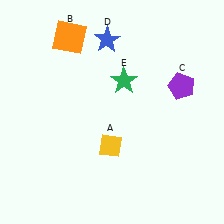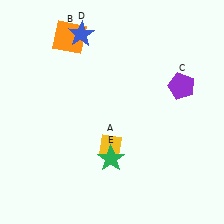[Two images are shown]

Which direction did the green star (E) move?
The green star (E) moved down.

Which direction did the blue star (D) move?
The blue star (D) moved left.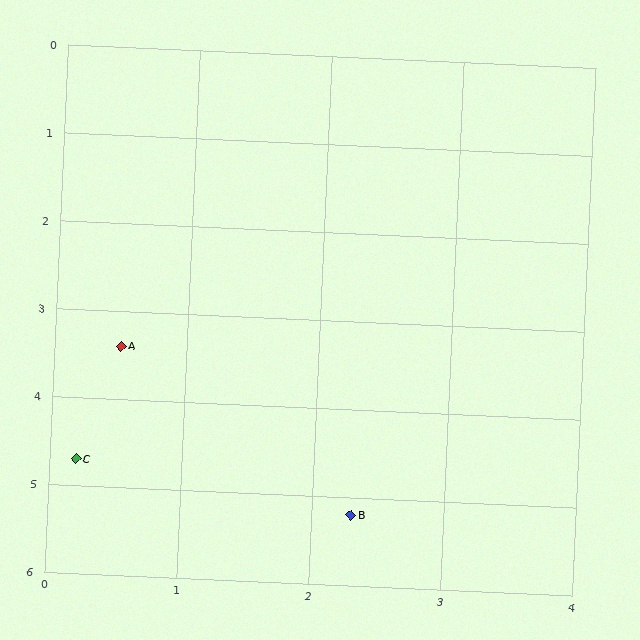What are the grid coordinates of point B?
Point B is at approximately (2.3, 5.2).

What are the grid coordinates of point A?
Point A is at approximately (0.5, 3.4).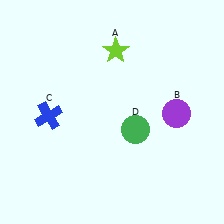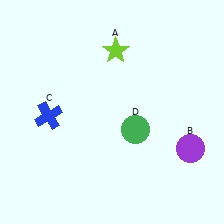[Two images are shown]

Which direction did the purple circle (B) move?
The purple circle (B) moved down.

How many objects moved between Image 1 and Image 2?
1 object moved between the two images.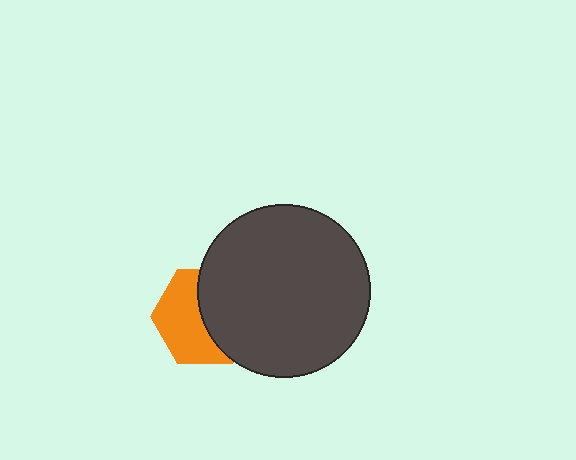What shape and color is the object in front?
The object in front is a dark gray circle.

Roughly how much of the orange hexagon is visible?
About half of it is visible (roughly 52%).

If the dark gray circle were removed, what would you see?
You would see the complete orange hexagon.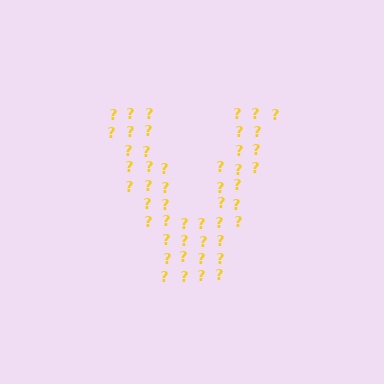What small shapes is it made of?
It is made of small question marks.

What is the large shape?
The large shape is the letter V.